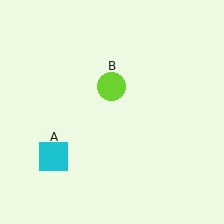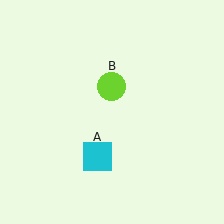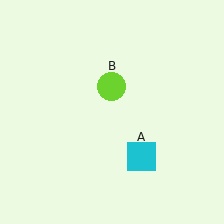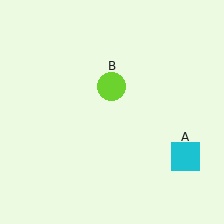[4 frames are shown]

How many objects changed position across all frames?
1 object changed position: cyan square (object A).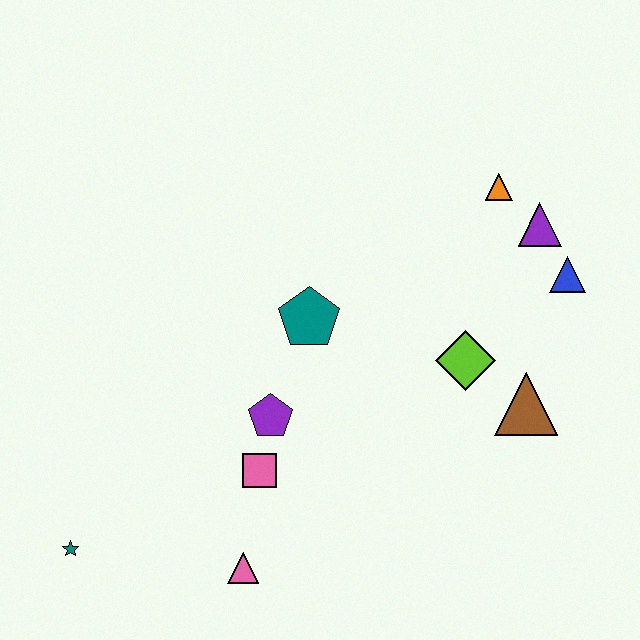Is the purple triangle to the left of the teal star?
No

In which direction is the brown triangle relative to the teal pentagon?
The brown triangle is to the right of the teal pentagon.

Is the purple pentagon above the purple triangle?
No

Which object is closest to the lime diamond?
The brown triangle is closest to the lime diamond.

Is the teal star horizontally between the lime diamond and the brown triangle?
No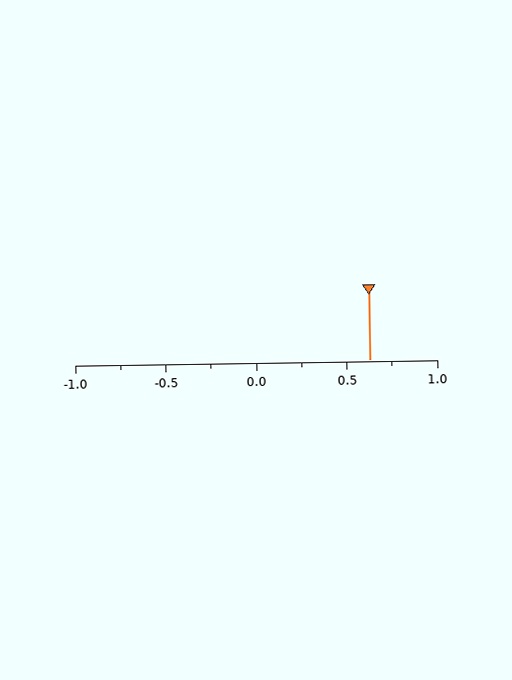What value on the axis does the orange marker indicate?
The marker indicates approximately 0.62.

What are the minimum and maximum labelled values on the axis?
The axis runs from -1.0 to 1.0.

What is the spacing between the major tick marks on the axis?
The major ticks are spaced 0.5 apart.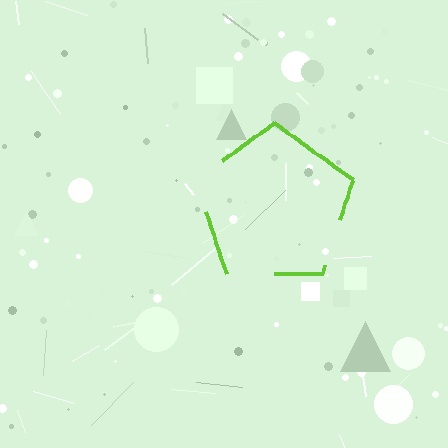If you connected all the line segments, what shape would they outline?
They would outline a pentagon.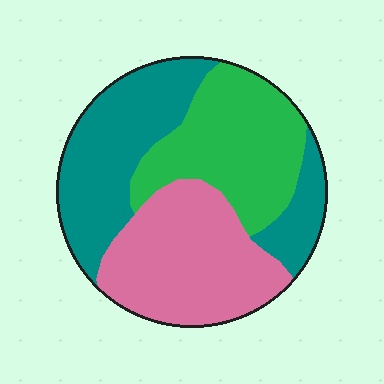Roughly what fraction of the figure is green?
Green covers roughly 30% of the figure.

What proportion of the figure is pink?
Pink takes up about one third (1/3) of the figure.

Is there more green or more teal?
Teal.